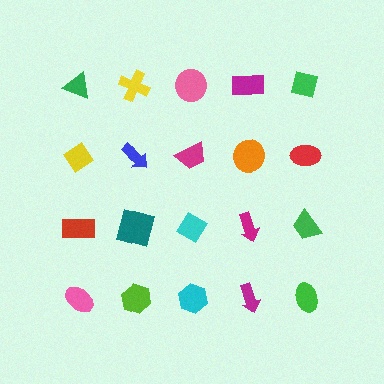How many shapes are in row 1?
5 shapes.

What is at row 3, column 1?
A red rectangle.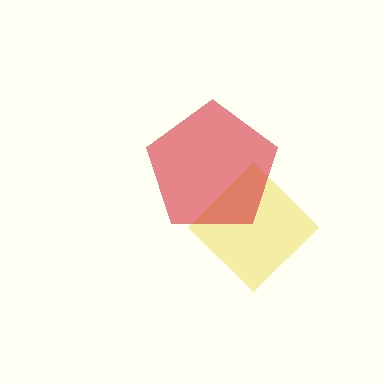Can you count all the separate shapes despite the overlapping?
Yes, there are 2 separate shapes.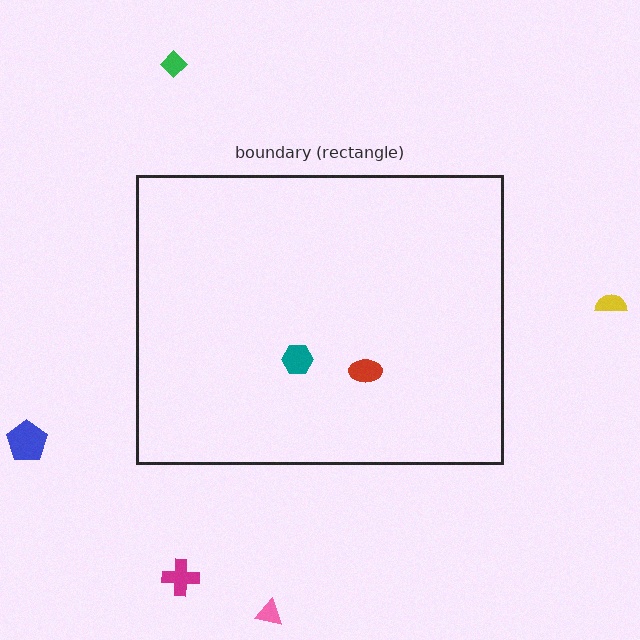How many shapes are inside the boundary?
2 inside, 5 outside.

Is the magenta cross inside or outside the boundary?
Outside.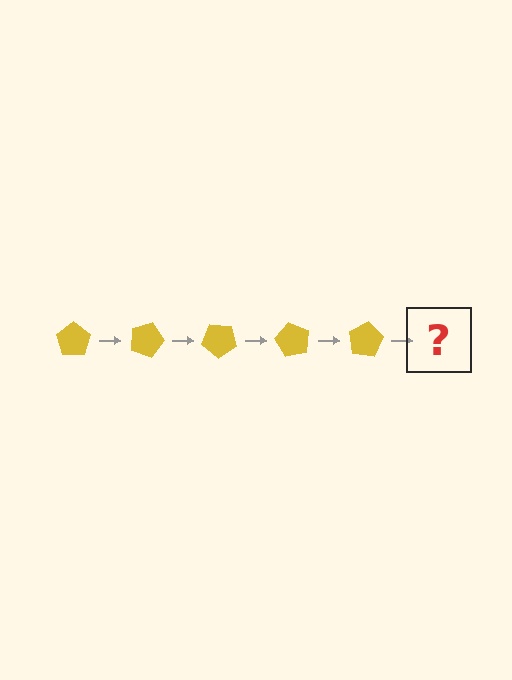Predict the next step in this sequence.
The next step is a yellow pentagon rotated 100 degrees.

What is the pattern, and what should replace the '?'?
The pattern is that the pentagon rotates 20 degrees each step. The '?' should be a yellow pentagon rotated 100 degrees.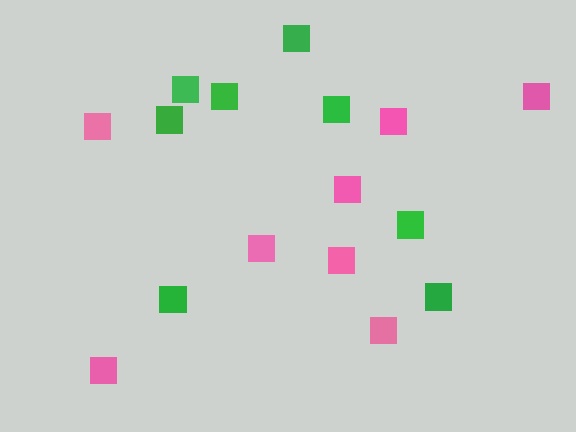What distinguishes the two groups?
There are 2 groups: one group of pink squares (8) and one group of green squares (8).